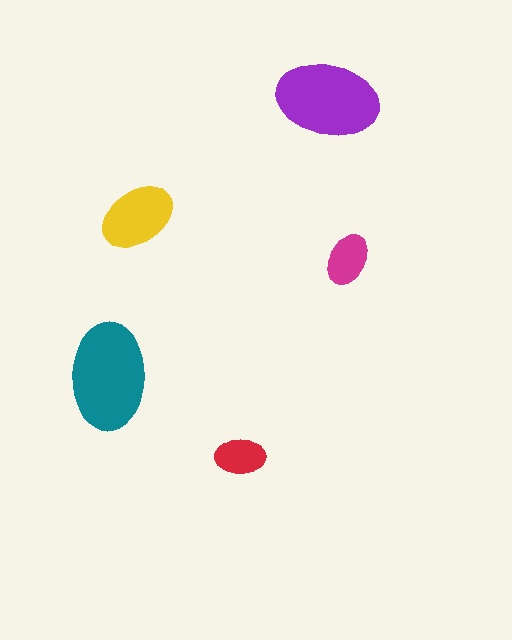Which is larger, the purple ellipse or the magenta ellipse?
The purple one.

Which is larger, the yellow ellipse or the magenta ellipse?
The yellow one.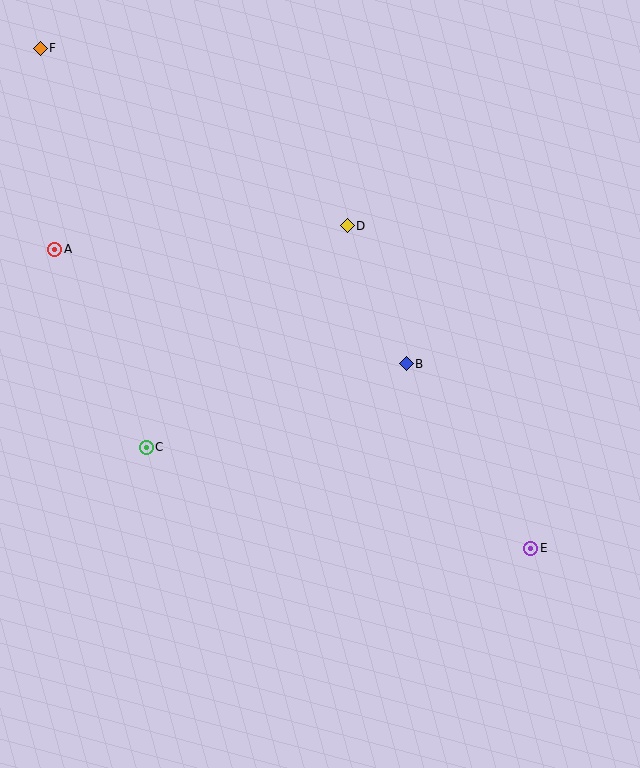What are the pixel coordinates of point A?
Point A is at (55, 249).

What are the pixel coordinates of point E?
Point E is at (531, 548).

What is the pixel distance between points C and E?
The distance between C and E is 398 pixels.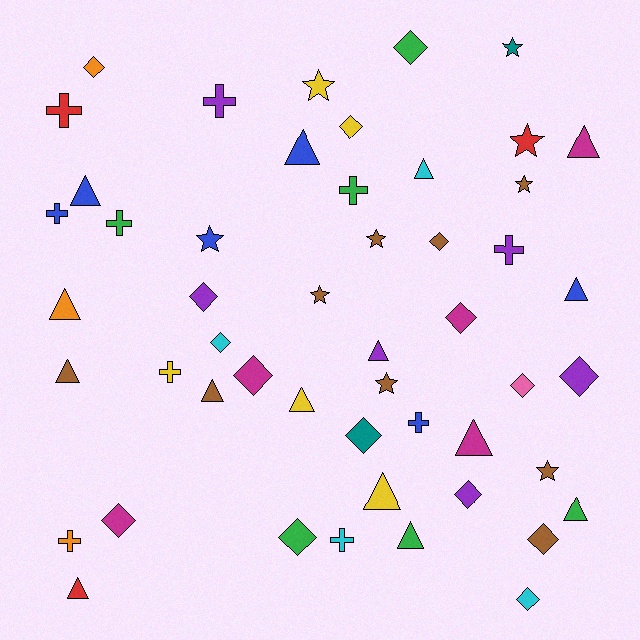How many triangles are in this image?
There are 15 triangles.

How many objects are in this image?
There are 50 objects.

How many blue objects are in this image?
There are 6 blue objects.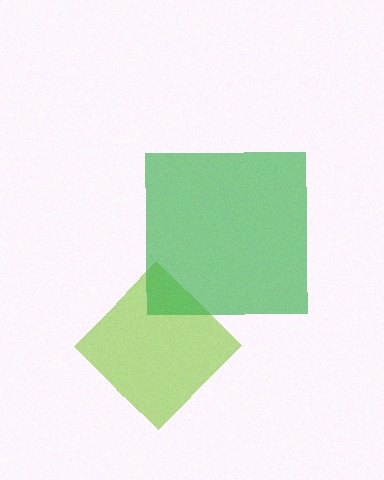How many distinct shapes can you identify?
There are 2 distinct shapes: a lime diamond, a green square.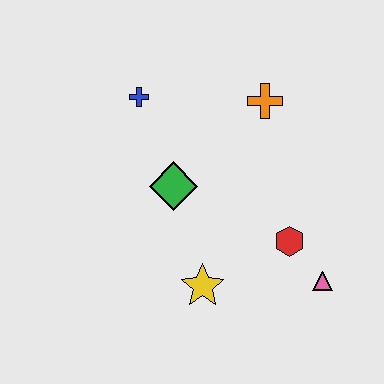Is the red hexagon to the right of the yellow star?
Yes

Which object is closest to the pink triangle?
The red hexagon is closest to the pink triangle.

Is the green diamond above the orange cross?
No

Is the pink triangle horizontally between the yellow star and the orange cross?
No